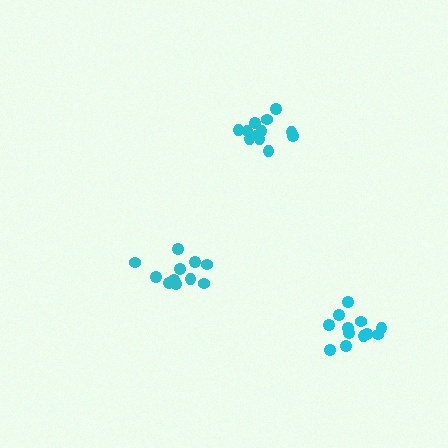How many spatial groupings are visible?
There are 3 spatial groupings.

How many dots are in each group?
Group 1: 12 dots, Group 2: 11 dots, Group 3: 12 dots (35 total).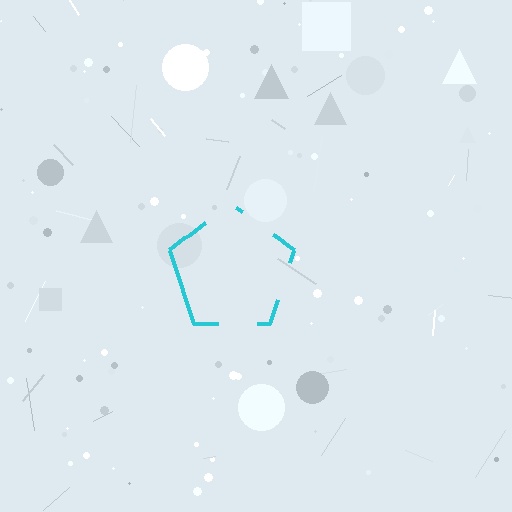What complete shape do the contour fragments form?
The contour fragments form a pentagon.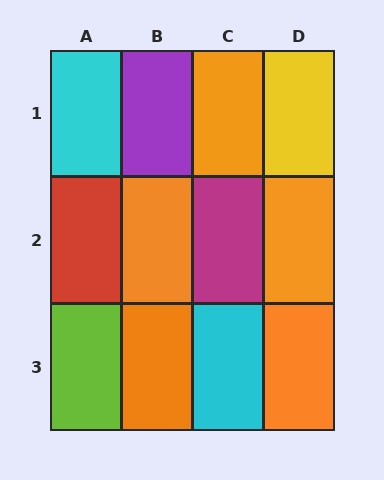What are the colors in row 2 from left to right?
Red, orange, magenta, orange.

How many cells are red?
1 cell is red.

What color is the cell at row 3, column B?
Orange.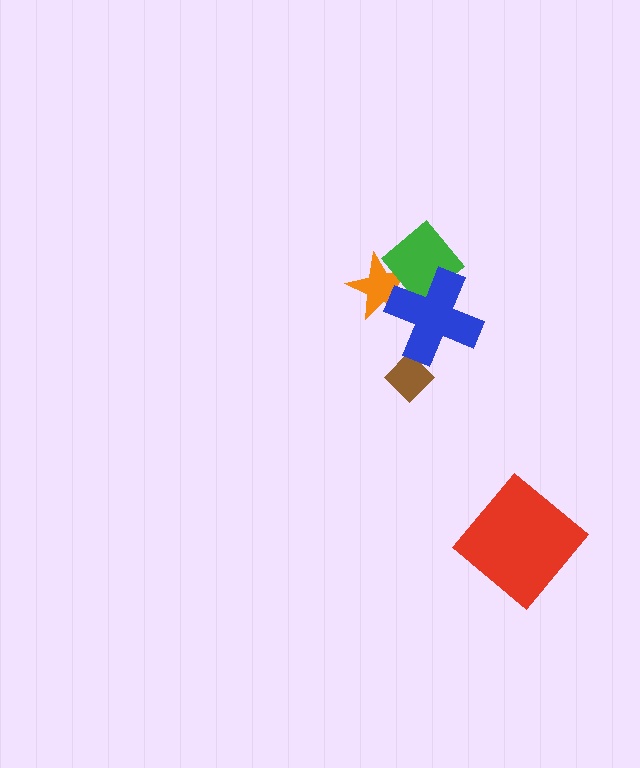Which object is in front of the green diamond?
The blue cross is in front of the green diamond.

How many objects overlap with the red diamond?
0 objects overlap with the red diamond.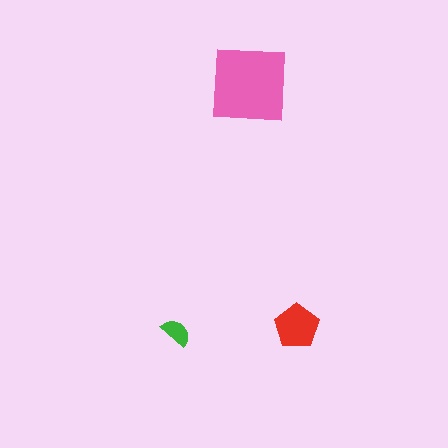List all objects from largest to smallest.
The pink square, the red pentagon, the green semicircle.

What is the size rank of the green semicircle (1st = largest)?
3rd.